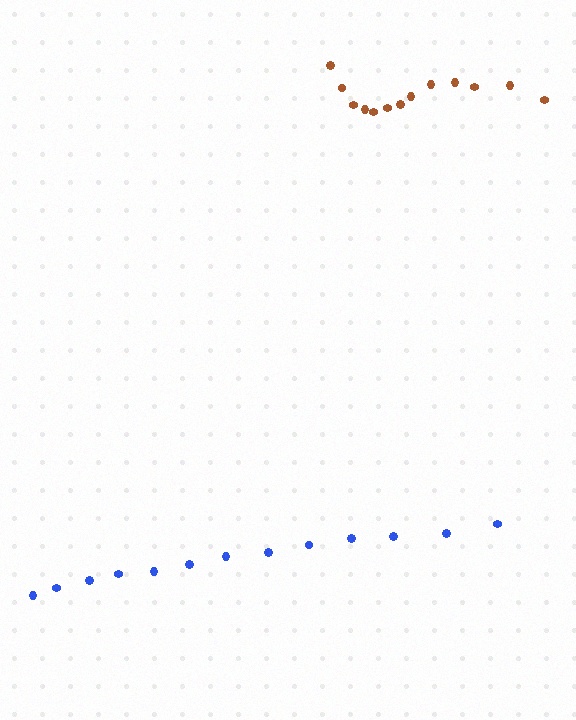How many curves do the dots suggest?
There are 2 distinct paths.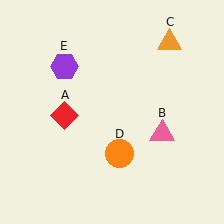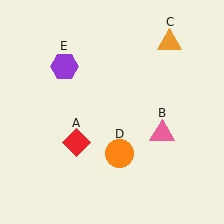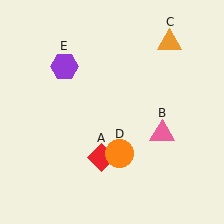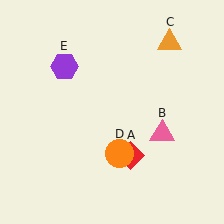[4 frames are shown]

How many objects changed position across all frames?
1 object changed position: red diamond (object A).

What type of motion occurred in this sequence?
The red diamond (object A) rotated counterclockwise around the center of the scene.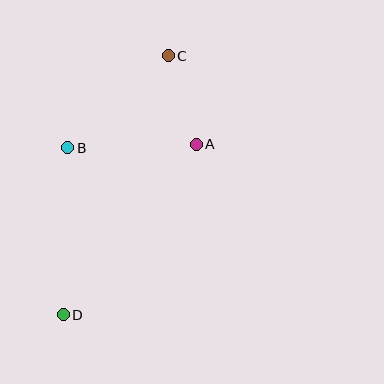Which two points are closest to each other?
Points A and C are closest to each other.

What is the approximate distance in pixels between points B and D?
The distance between B and D is approximately 167 pixels.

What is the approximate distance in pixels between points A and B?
The distance between A and B is approximately 128 pixels.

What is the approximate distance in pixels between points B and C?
The distance between B and C is approximately 136 pixels.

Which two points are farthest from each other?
Points C and D are farthest from each other.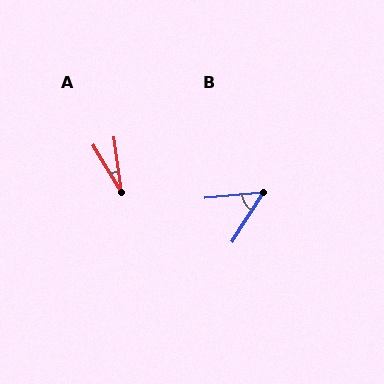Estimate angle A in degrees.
Approximately 24 degrees.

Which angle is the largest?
B, at approximately 52 degrees.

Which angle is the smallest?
A, at approximately 24 degrees.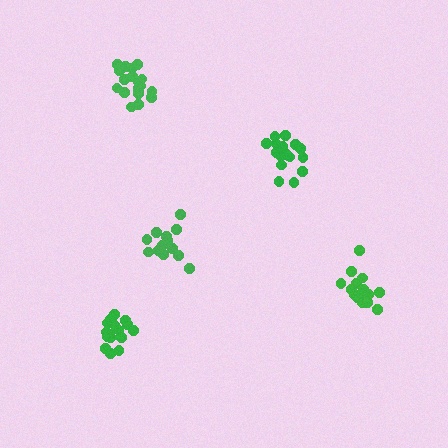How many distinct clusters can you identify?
There are 5 distinct clusters.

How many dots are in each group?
Group 1: 17 dots, Group 2: 15 dots, Group 3: 18 dots, Group 4: 13 dots, Group 5: 17 dots (80 total).